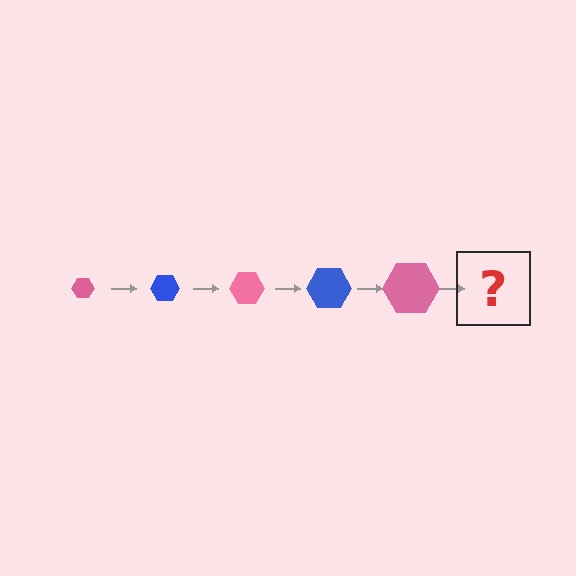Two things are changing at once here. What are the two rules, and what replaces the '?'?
The two rules are that the hexagon grows larger each step and the color cycles through pink and blue. The '?' should be a blue hexagon, larger than the previous one.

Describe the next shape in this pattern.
It should be a blue hexagon, larger than the previous one.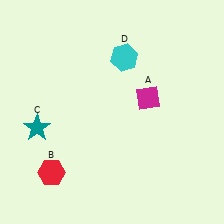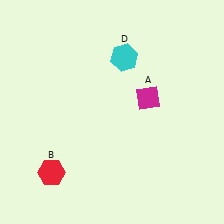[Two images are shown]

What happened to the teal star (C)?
The teal star (C) was removed in Image 2. It was in the bottom-left area of Image 1.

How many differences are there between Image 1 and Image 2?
There is 1 difference between the two images.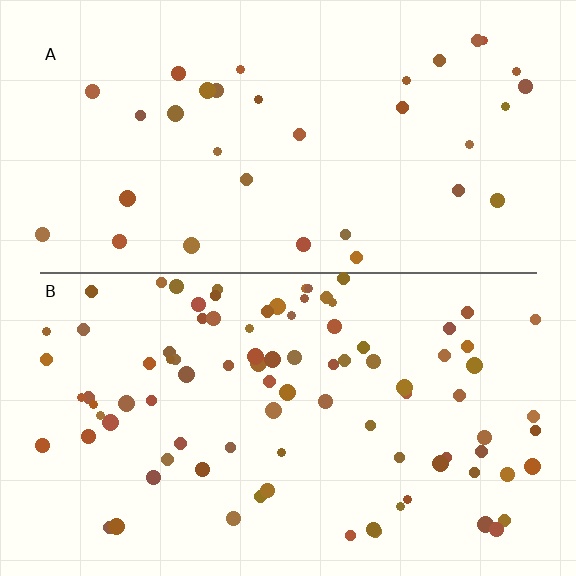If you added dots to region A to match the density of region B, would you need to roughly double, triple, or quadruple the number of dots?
Approximately triple.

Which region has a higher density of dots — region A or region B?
B (the bottom).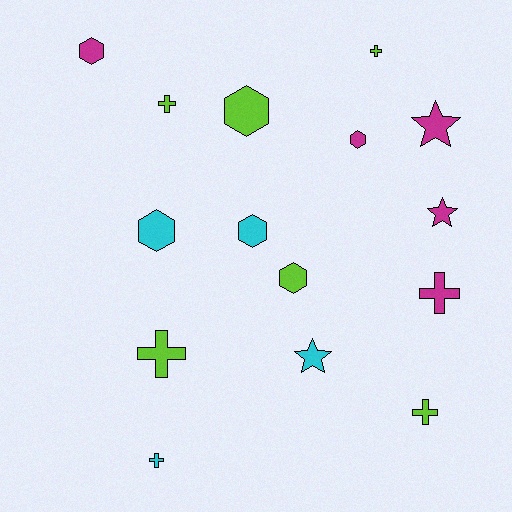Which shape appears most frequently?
Hexagon, with 6 objects.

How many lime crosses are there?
There are 4 lime crosses.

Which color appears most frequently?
Lime, with 6 objects.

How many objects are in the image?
There are 15 objects.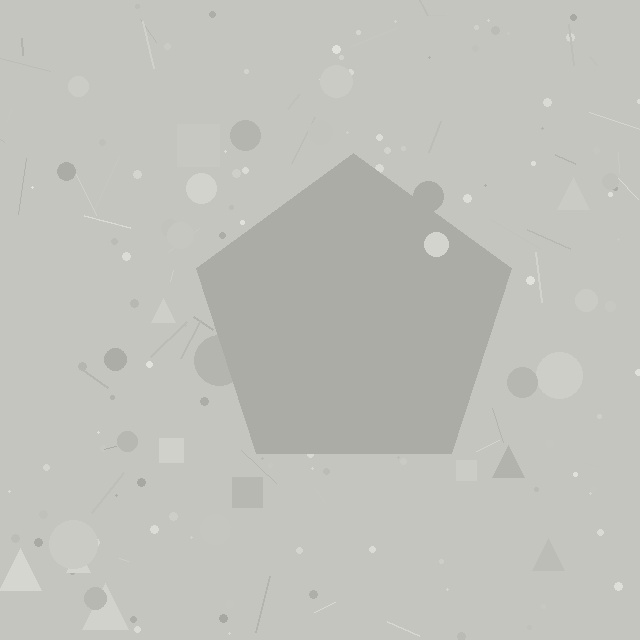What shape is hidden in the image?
A pentagon is hidden in the image.